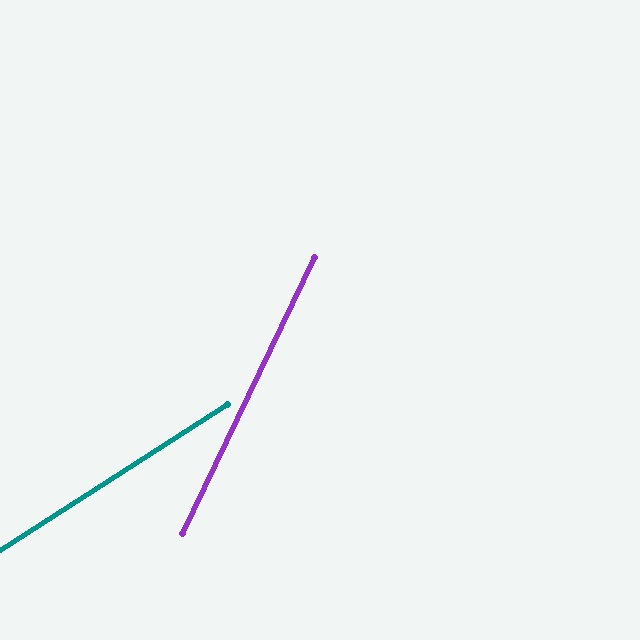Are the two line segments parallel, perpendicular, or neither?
Neither parallel nor perpendicular — they differ by about 32°.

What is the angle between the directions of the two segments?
Approximately 32 degrees.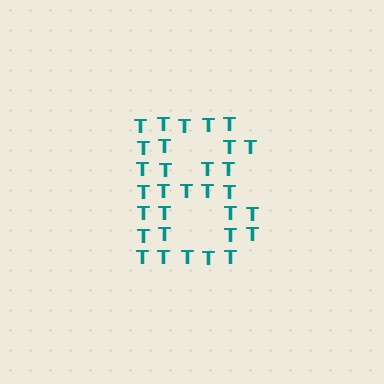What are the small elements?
The small elements are letter T's.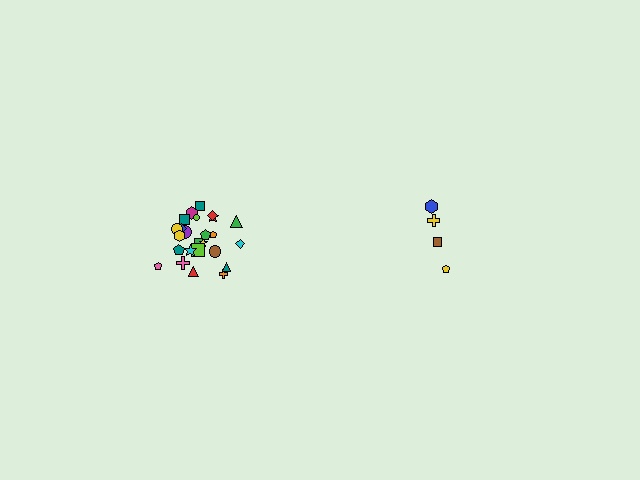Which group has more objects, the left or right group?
The left group.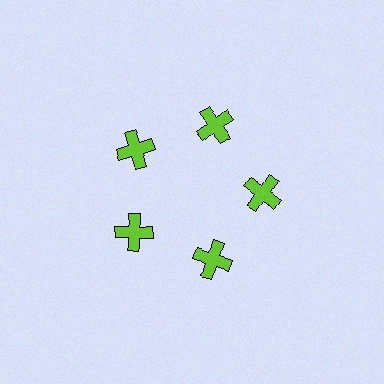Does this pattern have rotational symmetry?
Yes, this pattern has 5-fold rotational symmetry. It looks the same after rotating 72 degrees around the center.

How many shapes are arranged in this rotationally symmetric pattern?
There are 5 shapes, arranged in 5 groups of 1.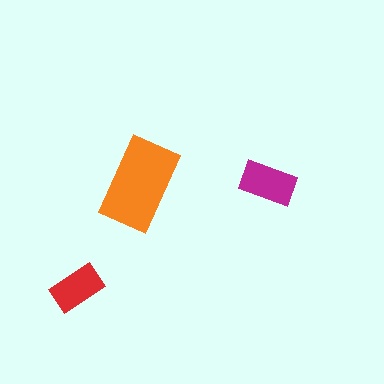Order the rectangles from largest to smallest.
the orange one, the magenta one, the red one.